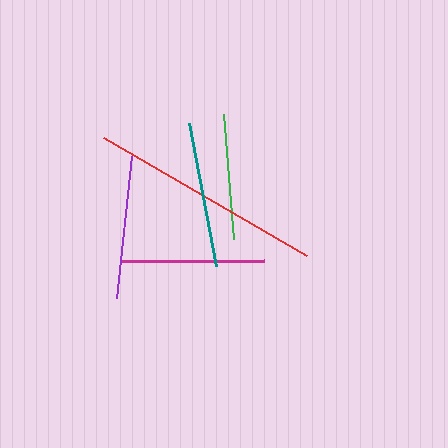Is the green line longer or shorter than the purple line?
The purple line is longer than the green line.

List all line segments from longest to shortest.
From longest to shortest: red, teal, magenta, purple, green.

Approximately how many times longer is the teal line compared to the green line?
The teal line is approximately 1.2 times the length of the green line.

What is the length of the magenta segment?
The magenta segment is approximately 144 pixels long.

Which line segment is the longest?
The red line is the longest at approximately 235 pixels.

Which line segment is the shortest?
The green line is the shortest at approximately 125 pixels.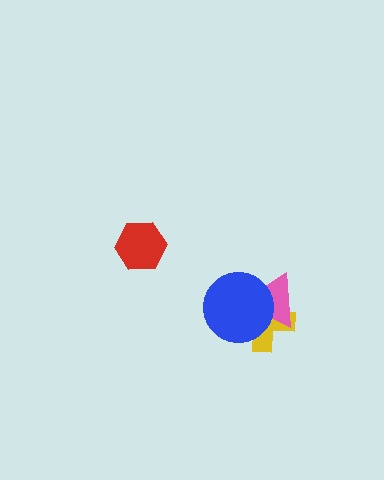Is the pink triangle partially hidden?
Yes, it is partially covered by another shape.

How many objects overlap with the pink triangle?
2 objects overlap with the pink triangle.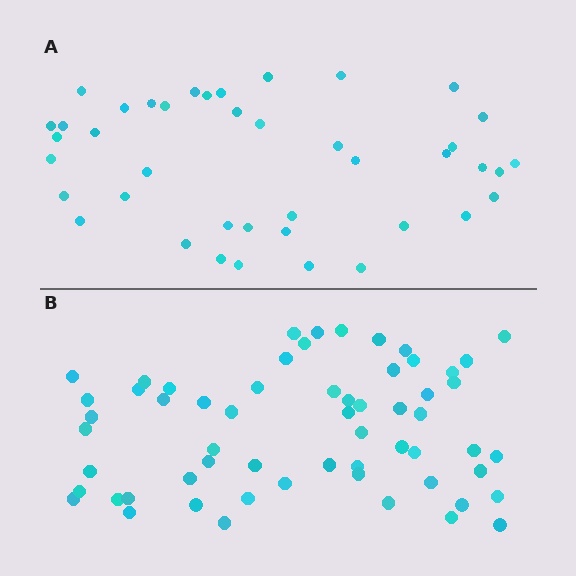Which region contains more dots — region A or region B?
Region B (the bottom region) has more dots.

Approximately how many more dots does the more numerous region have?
Region B has approximately 20 more dots than region A.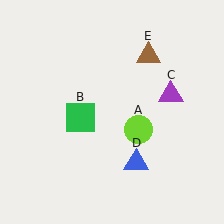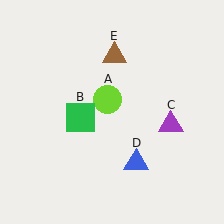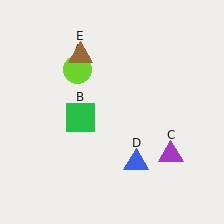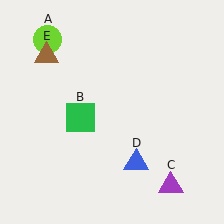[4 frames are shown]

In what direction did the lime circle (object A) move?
The lime circle (object A) moved up and to the left.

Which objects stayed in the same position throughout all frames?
Green square (object B) and blue triangle (object D) remained stationary.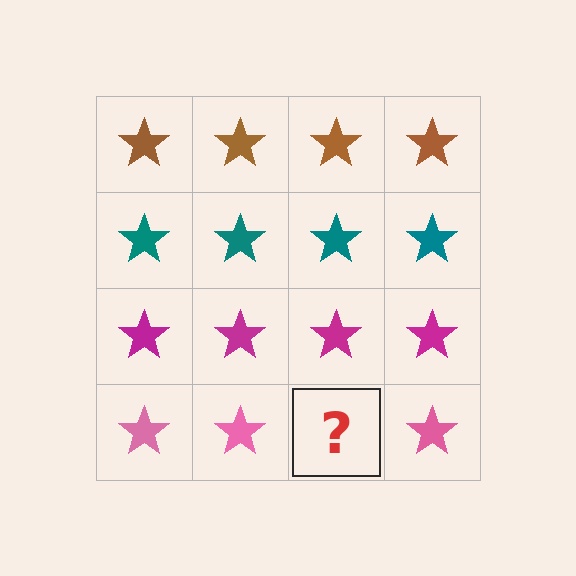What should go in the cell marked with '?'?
The missing cell should contain a pink star.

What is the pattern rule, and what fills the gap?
The rule is that each row has a consistent color. The gap should be filled with a pink star.